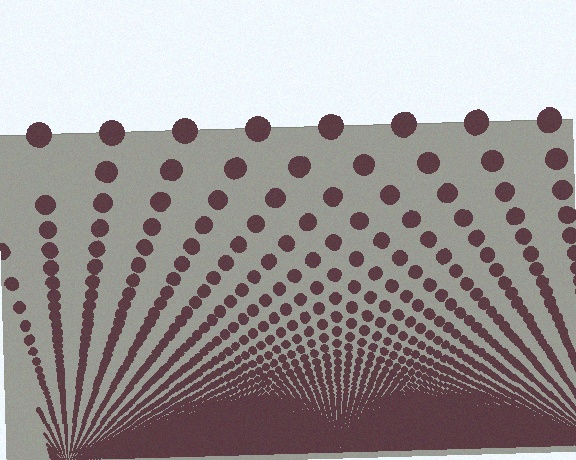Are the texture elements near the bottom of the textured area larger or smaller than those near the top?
Smaller. The gradient is inverted — elements near the bottom are smaller and denser.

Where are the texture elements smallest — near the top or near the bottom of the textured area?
Near the bottom.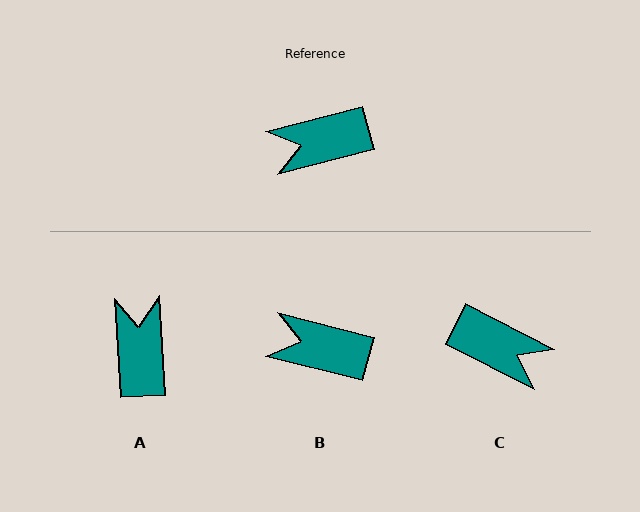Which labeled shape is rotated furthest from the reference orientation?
C, about 139 degrees away.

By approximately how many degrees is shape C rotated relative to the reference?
Approximately 139 degrees counter-clockwise.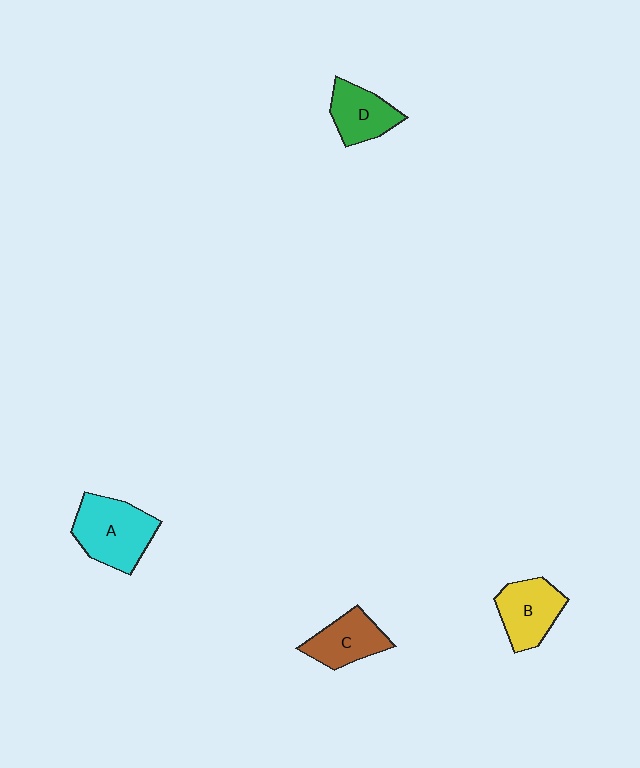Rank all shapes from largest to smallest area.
From largest to smallest: A (cyan), B (yellow), C (brown), D (green).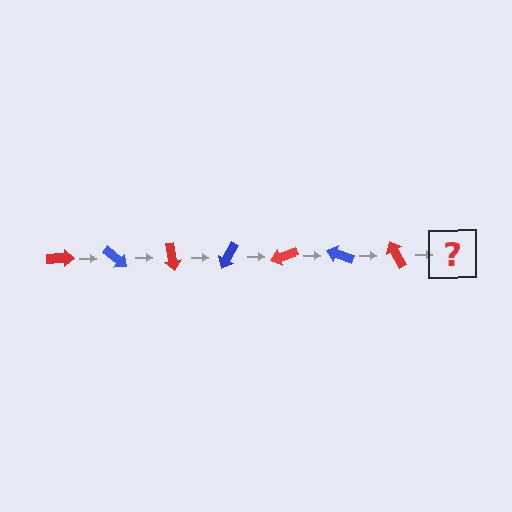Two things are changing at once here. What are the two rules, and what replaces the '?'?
The two rules are that it rotates 40 degrees each step and the color cycles through red and blue. The '?' should be a blue arrow, rotated 280 degrees from the start.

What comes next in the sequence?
The next element should be a blue arrow, rotated 280 degrees from the start.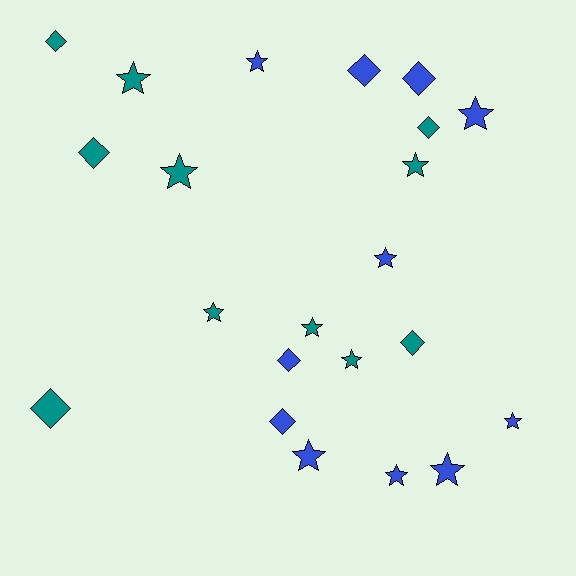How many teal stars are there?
There are 6 teal stars.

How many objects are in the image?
There are 22 objects.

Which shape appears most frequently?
Star, with 13 objects.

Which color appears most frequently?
Teal, with 11 objects.